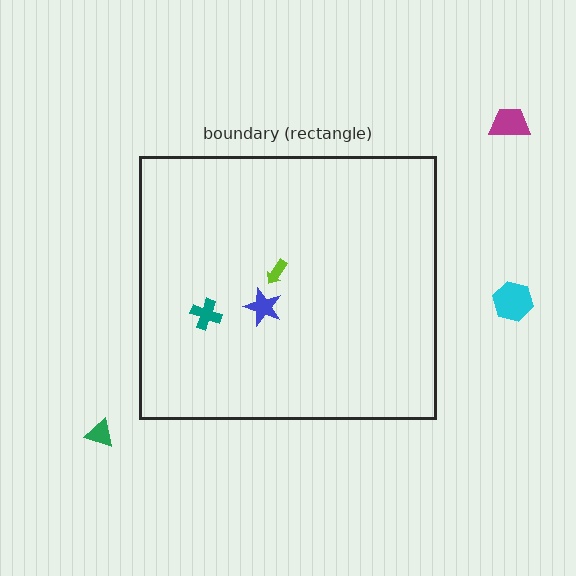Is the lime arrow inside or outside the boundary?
Inside.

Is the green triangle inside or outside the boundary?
Outside.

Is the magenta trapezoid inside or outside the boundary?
Outside.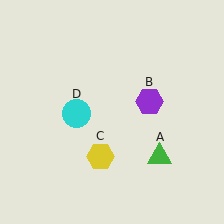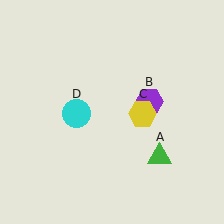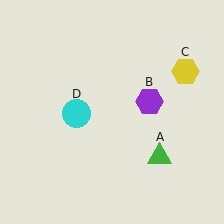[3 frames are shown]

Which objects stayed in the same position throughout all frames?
Green triangle (object A) and purple hexagon (object B) and cyan circle (object D) remained stationary.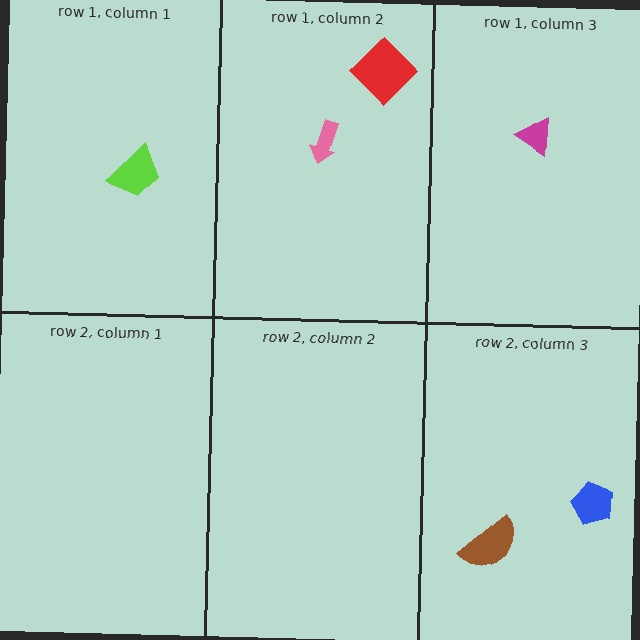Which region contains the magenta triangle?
The row 1, column 3 region.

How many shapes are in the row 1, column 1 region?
1.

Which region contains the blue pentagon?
The row 2, column 3 region.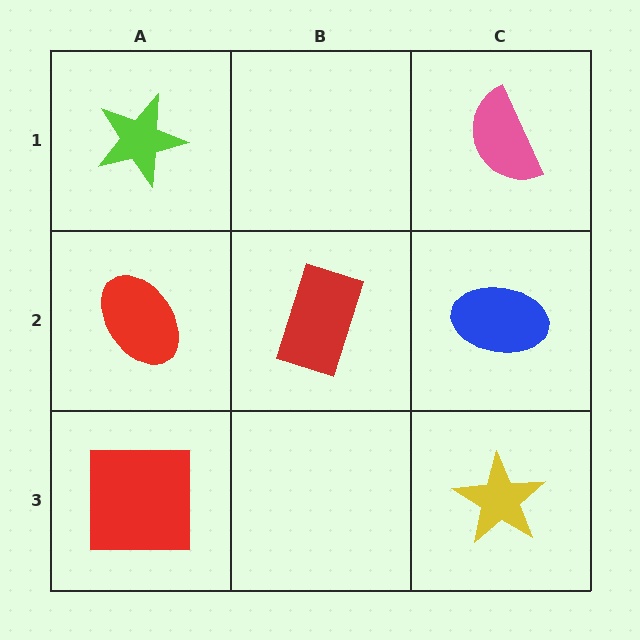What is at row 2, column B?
A red rectangle.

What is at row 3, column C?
A yellow star.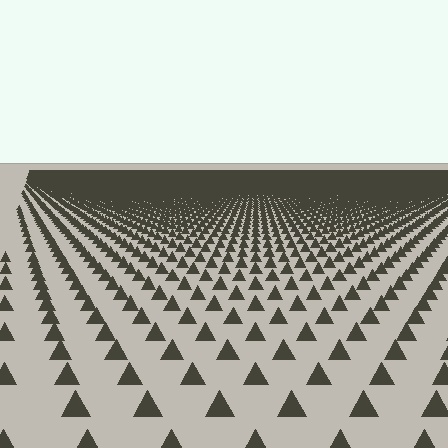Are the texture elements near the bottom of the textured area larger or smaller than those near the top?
Larger. Near the bottom, elements are closer to the viewer and appear at a bigger on-screen size.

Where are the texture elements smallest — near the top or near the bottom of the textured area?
Near the top.